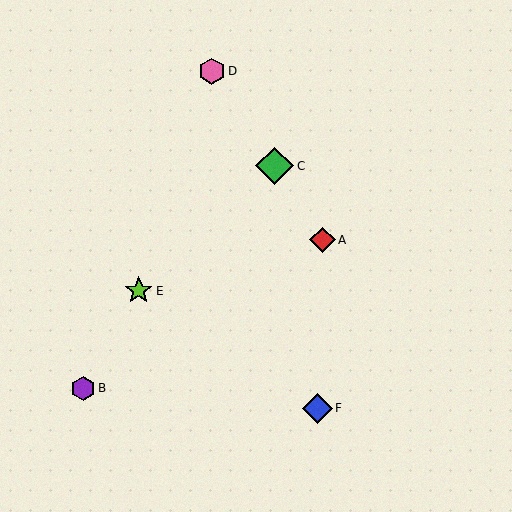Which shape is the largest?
The green diamond (labeled C) is the largest.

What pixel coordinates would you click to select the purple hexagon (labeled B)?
Click at (83, 388) to select the purple hexagon B.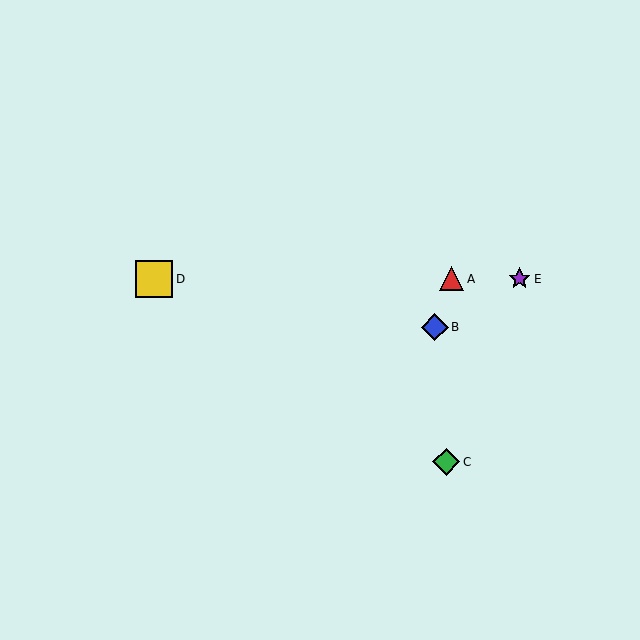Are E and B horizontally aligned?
No, E is at y≈279 and B is at y≈327.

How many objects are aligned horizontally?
3 objects (A, D, E) are aligned horizontally.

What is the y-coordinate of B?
Object B is at y≈327.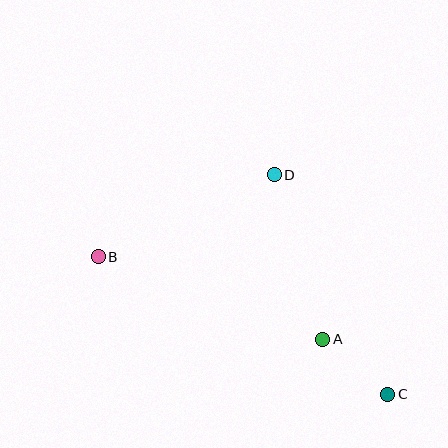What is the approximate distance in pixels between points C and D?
The distance between C and D is approximately 247 pixels.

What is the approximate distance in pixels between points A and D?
The distance between A and D is approximately 171 pixels.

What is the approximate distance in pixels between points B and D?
The distance between B and D is approximately 194 pixels.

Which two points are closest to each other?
Points A and C are closest to each other.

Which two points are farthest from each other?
Points B and C are farthest from each other.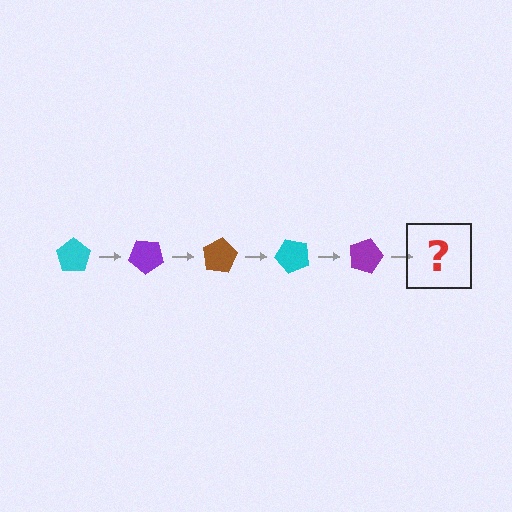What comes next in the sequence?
The next element should be a brown pentagon, rotated 200 degrees from the start.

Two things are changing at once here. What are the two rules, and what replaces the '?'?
The two rules are that it rotates 40 degrees each step and the color cycles through cyan, purple, and brown. The '?' should be a brown pentagon, rotated 200 degrees from the start.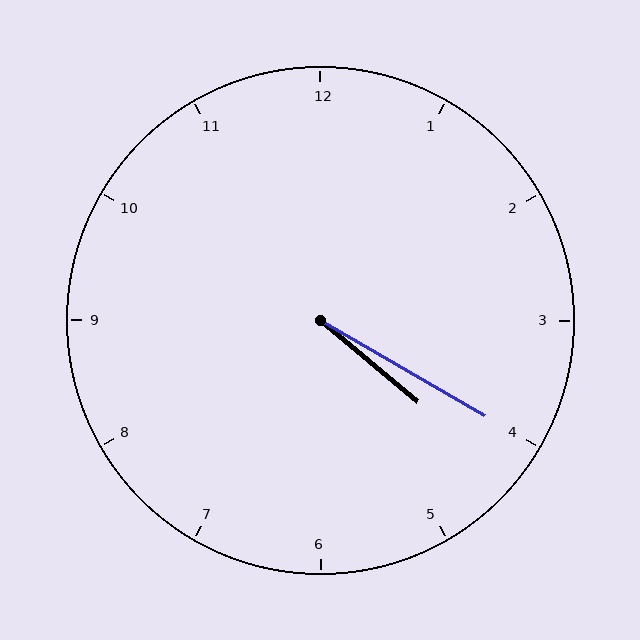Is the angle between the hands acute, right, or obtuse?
It is acute.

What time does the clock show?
4:20.